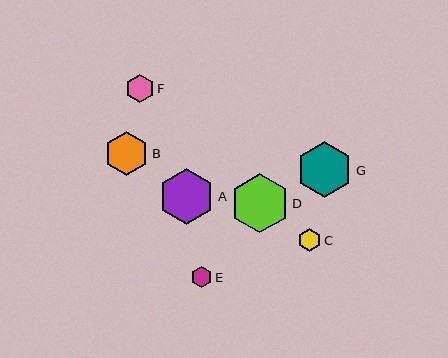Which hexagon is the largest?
Hexagon D is the largest with a size of approximately 59 pixels.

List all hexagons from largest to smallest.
From largest to smallest: D, G, A, B, F, C, E.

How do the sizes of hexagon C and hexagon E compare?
Hexagon C and hexagon E are approximately the same size.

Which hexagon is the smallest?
Hexagon E is the smallest with a size of approximately 21 pixels.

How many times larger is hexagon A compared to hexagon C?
Hexagon A is approximately 2.5 times the size of hexagon C.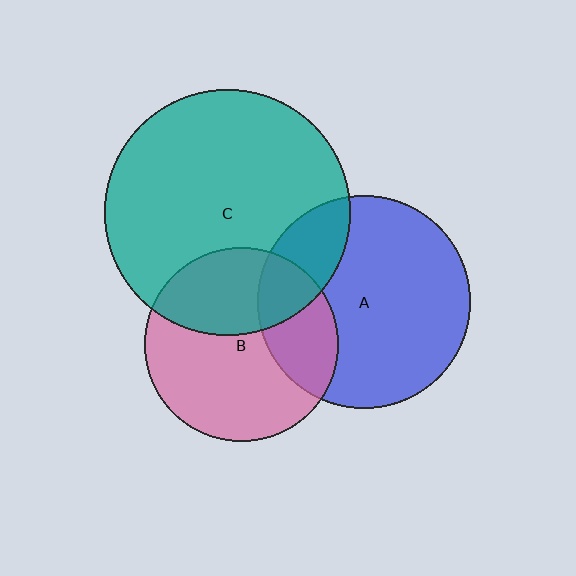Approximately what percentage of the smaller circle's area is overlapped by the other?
Approximately 35%.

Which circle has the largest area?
Circle C (teal).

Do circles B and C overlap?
Yes.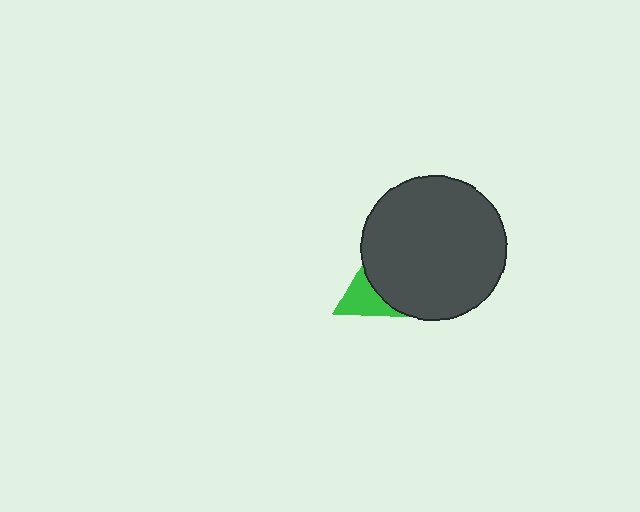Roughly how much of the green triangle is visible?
A small part of it is visible (roughly 30%).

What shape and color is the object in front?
The object in front is a dark gray circle.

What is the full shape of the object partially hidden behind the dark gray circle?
The partially hidden object is a green triangle.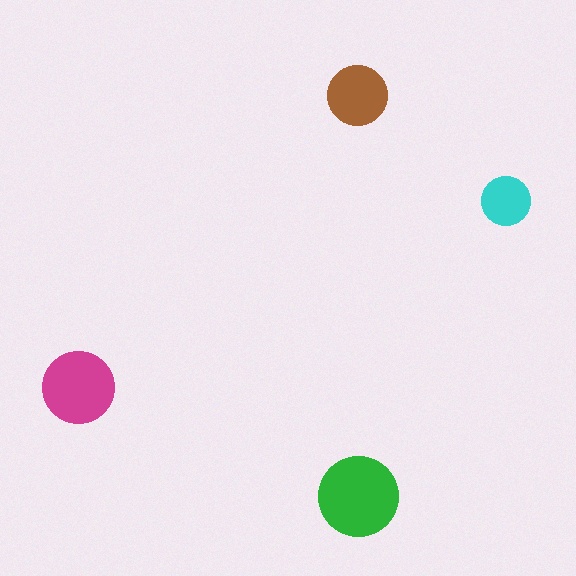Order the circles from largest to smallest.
the green one, the magenta one, the brown one, the cyan one.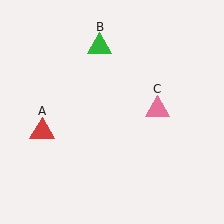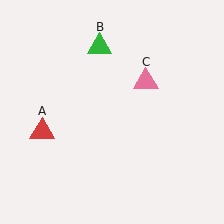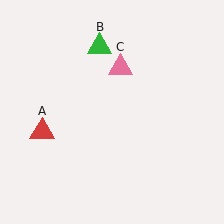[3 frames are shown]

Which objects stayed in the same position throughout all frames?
Red triangle (object A) and green triangle (object B) remained stationary.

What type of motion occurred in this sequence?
The pink triangle (object C) rotated counterclockwise around the center of the scene.